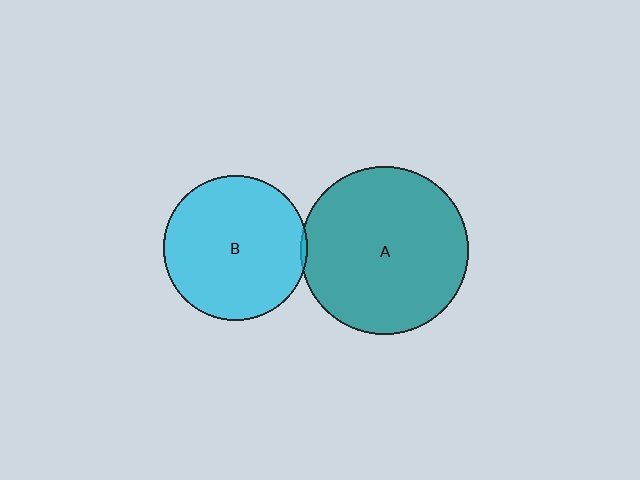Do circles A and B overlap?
Yes.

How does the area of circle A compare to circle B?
Approximately 1.4 times.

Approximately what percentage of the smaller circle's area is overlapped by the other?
Approximately 5%.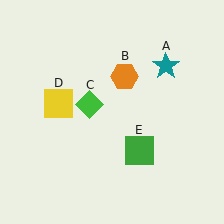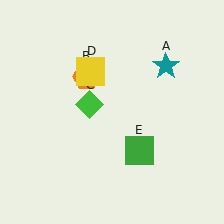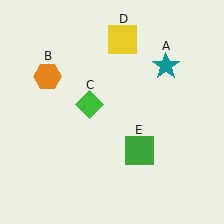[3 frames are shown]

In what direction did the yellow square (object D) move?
The yellow square (object D) moved up and to the right.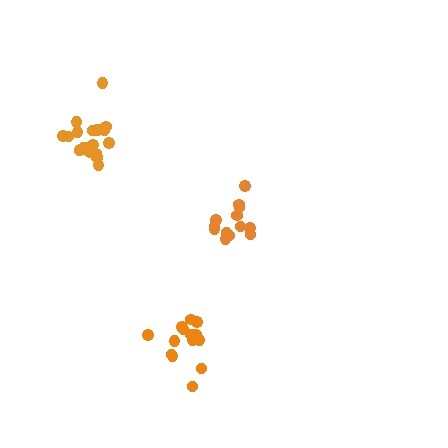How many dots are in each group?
Group 1: 14 dots, Group 2: 15 dots, Group 3: 20 dots (49 total).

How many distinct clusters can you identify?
There are 3 distinct clusters.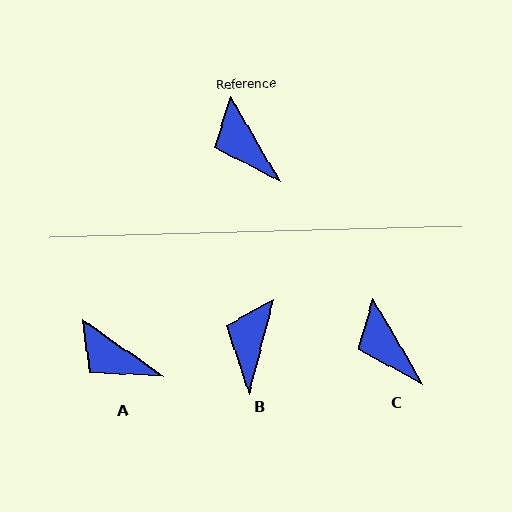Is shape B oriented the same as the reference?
No, it is off by about 45 degrees.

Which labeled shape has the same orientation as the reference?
C.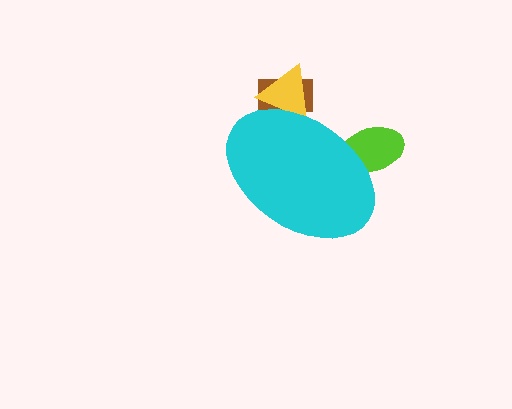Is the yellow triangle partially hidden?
Yes, the yellow triangle is partially hidden behind the cyan ellipse.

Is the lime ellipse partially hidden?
Yes, the lime ellipse is partially hidden behind the cyan ellipse.